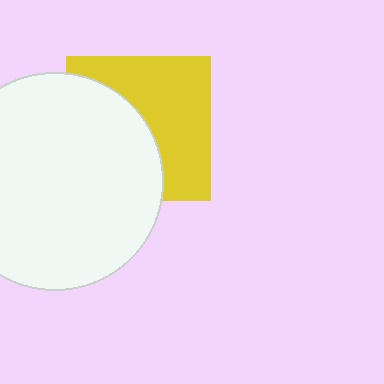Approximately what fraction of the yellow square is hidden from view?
Roughly 48% of the yellow square is hidden behind the white circle.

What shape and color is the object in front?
The object in front is a white circle.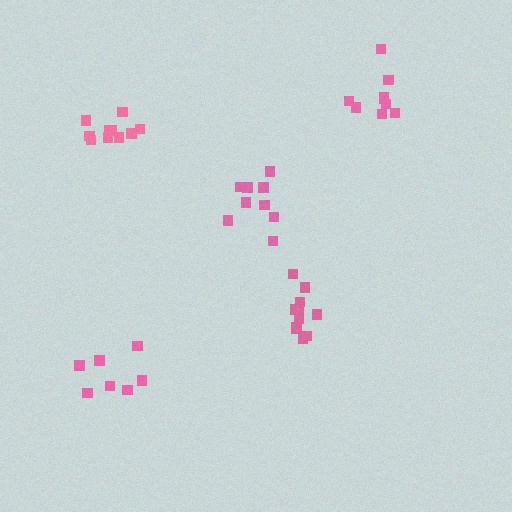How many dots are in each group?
Group 1: 9 dots, Group 2: 10 dots, Group 3: 9 dots, Group 4: 11 dots, Group 5: 7 dots (46 total).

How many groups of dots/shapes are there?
There are 5 groups.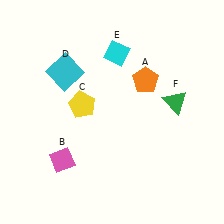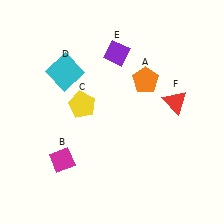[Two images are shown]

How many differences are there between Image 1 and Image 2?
There are 3 differences between the two images.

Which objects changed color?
B changed from pink to magenta. E changed from cyan to purple. F changed from green to red.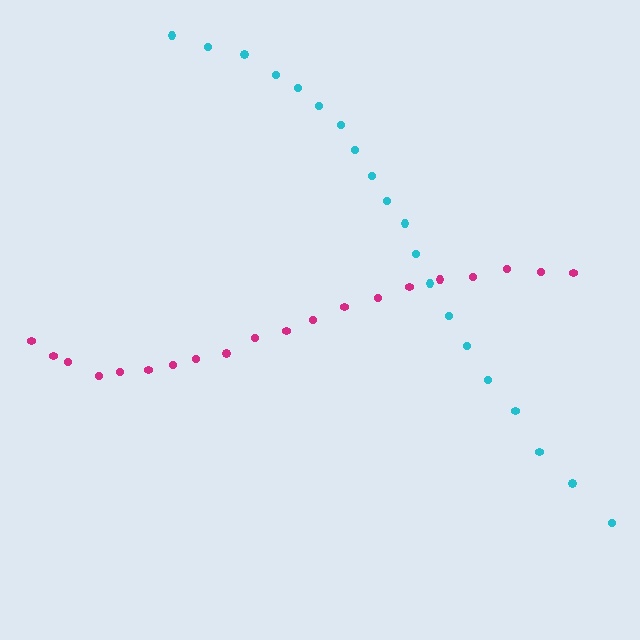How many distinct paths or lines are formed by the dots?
There are 2 distinct paths.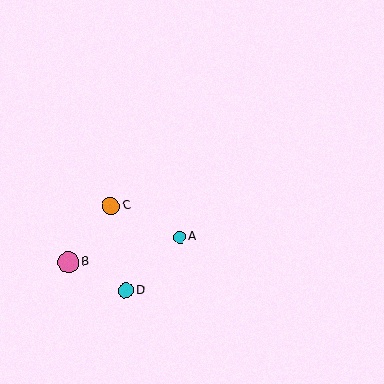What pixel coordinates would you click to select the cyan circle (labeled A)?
Click at (180, 237) to select the cyan circle A.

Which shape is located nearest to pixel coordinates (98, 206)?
The orange circle (labeled C) at (111, 206) is nearest to that location.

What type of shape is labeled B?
Shape B is a pink circle.